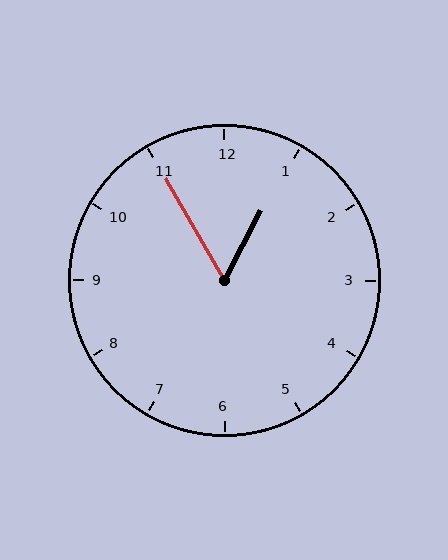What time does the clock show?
12:55.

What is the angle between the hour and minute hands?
Approximately 58 degrees.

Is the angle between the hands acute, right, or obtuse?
It is acute.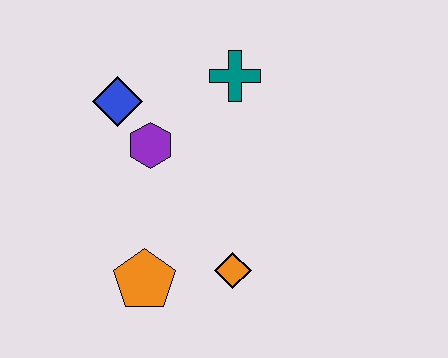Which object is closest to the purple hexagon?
The blue diamond is closest to the purple hexagon.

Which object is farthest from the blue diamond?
The orange diamond is farthest from the blue diamond.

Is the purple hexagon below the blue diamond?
Yes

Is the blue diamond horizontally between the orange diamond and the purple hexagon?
No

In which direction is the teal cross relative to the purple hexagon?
The teal cross is to the right of the purple hexagon.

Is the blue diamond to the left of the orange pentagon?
Yes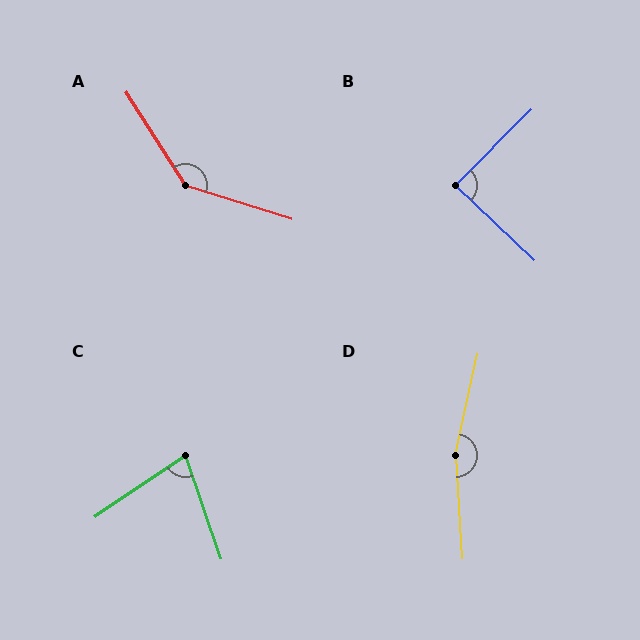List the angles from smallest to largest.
C (75°), B (88°), A (140°), D (163°).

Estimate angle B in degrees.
Approximately 88 degrees.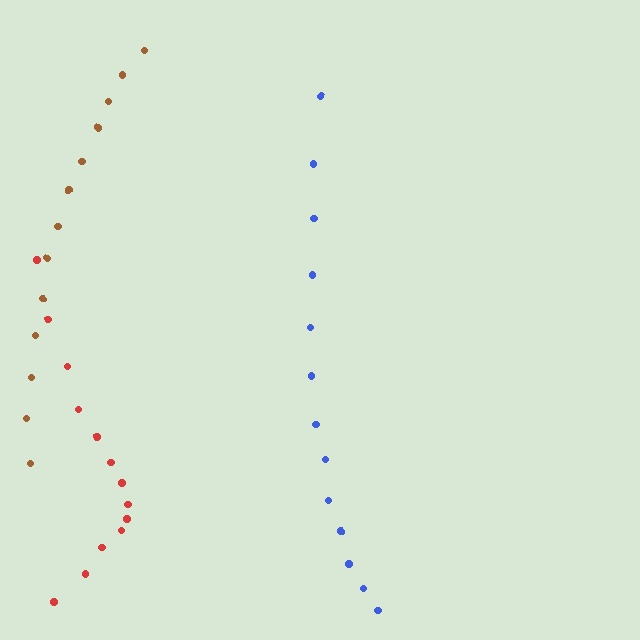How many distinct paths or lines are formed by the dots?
There are 3 distinct paths.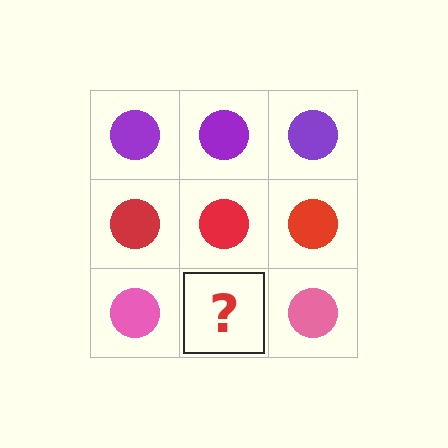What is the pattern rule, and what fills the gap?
The rule is that each row has a consistent color. The gap should be filled with a pink circle.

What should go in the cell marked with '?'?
The missing cell should contain a pink circle.